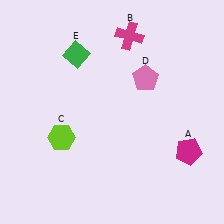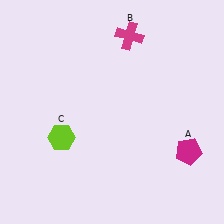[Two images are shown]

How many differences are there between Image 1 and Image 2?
There are 2 differences between the two images.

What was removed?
The green diamond (E), the pink pentagon (D) were removed in Image 2.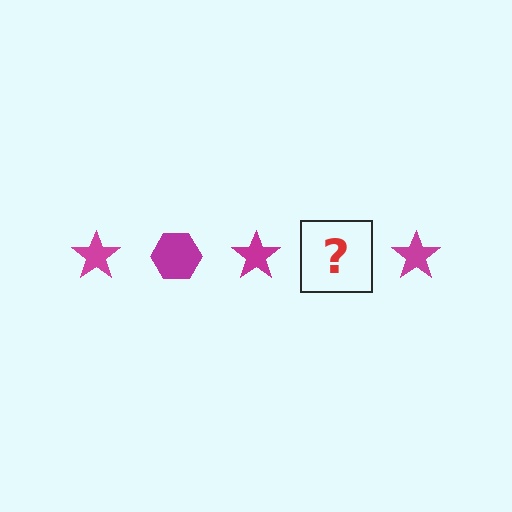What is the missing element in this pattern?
The missing element is a magenta hexagon.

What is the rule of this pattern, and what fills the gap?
The rule is that the pattern cycles through star, hexagon shapes in magenta. The gap should be filled with a magenta hexagon.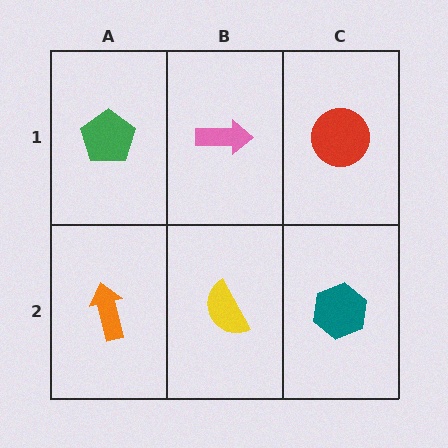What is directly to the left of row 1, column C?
A pink arrow.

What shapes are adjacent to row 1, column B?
A yellow semicircle (row 2, column B), a green pentagon (row 1, column A), a red circle (row 1, column C).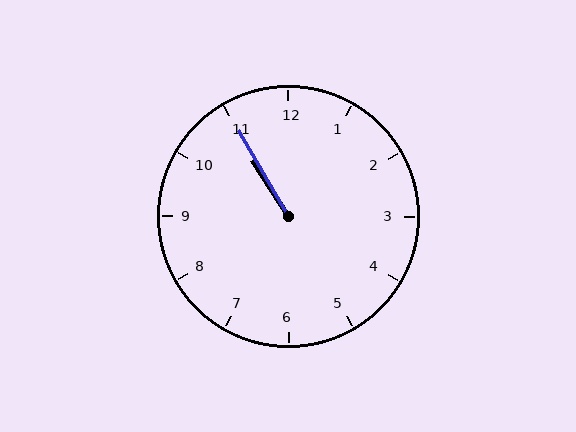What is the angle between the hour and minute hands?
Approximately 2 degrees.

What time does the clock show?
10:55.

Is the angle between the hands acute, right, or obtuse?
It is acute.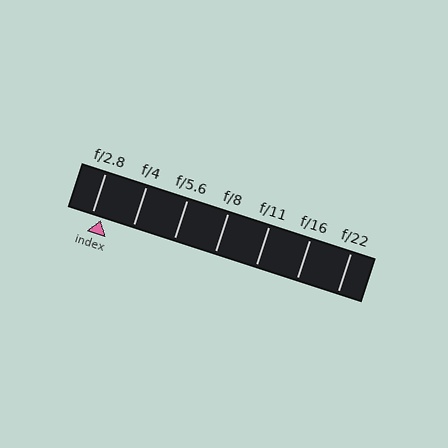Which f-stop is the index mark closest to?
The index mark is closest to f/2.8.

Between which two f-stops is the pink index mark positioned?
The index mark is between f/2.8 and f/4.